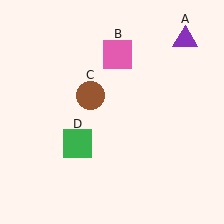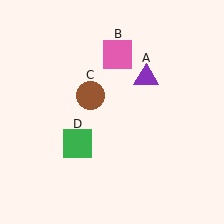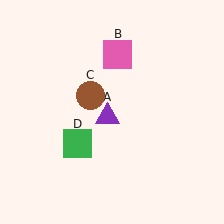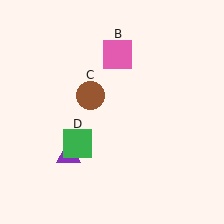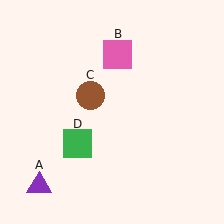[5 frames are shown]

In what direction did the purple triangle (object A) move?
The purple triangle (object A) moved down and to the left.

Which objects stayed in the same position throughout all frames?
Pink square (object B) and brown circle (object C) and green square (object D) remained stationary.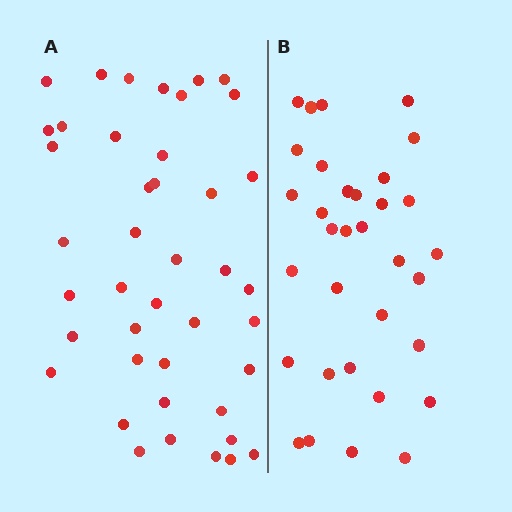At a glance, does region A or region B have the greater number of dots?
Region A (the left region) has more dots.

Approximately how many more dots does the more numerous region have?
Region A has roughly 8 or so more dots than region B.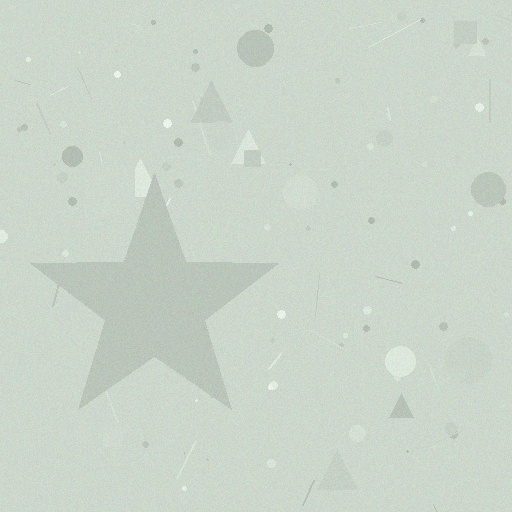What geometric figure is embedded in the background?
A star is embedded in the background.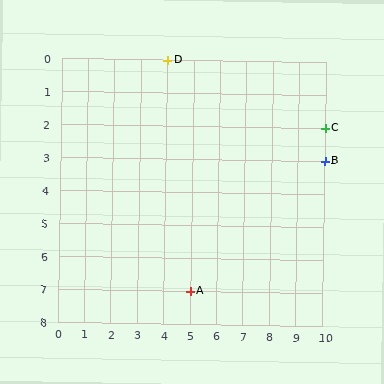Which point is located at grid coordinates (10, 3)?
Point B is at (10, 3).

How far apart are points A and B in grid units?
Points A and B are 5 columns and 4 rows apart (about 6.4 grid units diagonally).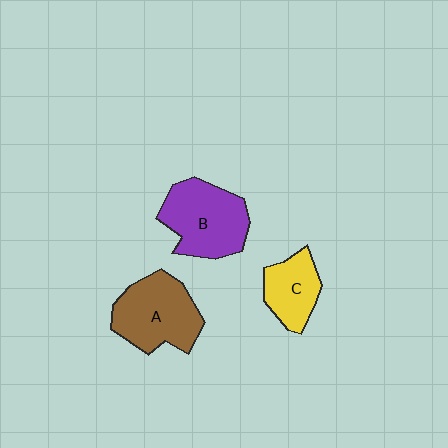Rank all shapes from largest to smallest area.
From largest to smallest: B (purple), A (brown), C (yellow).